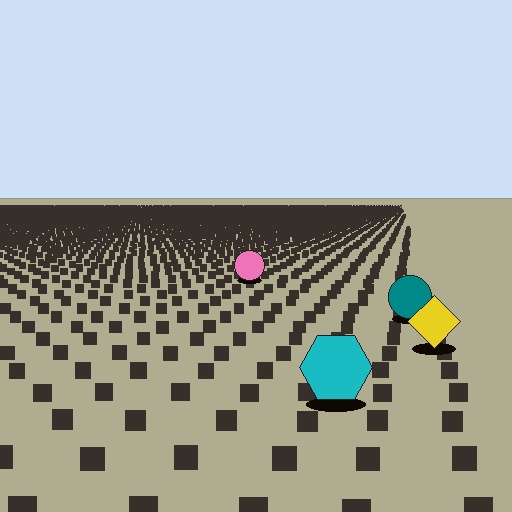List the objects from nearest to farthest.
From nearest to farthest: the cyan hexagon, the yellow diamond, the teal circle, the pink circle.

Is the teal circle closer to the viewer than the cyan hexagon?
No. The cyan hexagon is closer — you can tell from the texture gradient: the ground texture is coarser near it.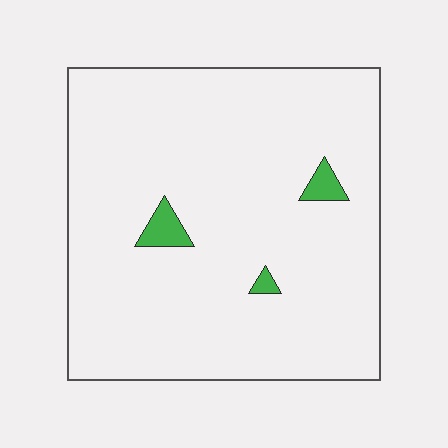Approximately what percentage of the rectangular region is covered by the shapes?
Approximately 5%.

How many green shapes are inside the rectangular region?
3.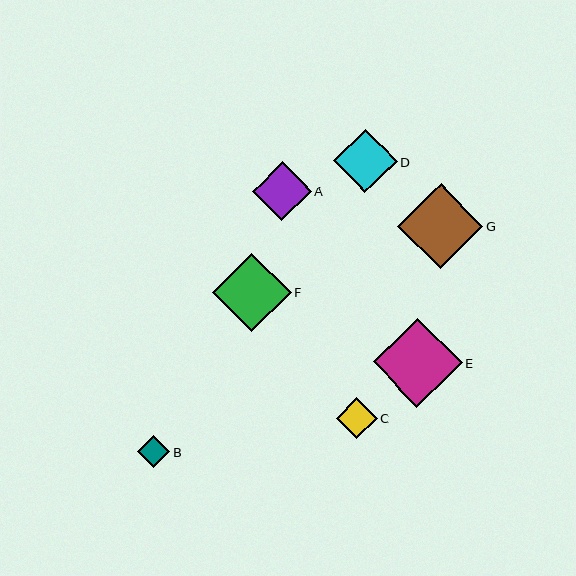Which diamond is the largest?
Diamond E is the largest with a size of approximately 89 pixels.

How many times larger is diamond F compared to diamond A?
Diamond F is approximately 1.3 times the size of diamond A.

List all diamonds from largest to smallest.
From largest to smallest: E, G, F, D, A, C, B.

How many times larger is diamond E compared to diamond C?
Diamond E is approximately 2.2 times the size of diamond C.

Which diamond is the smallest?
Diamond B is the smallest with a size of approximately 32 pixels.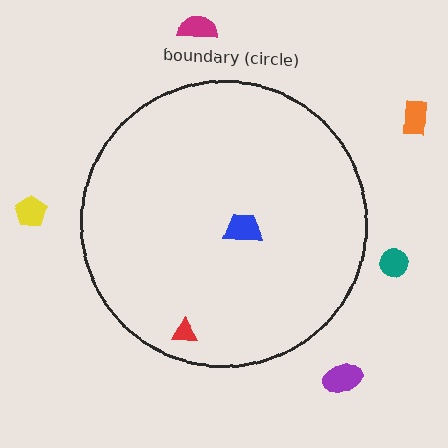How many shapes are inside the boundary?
2 inside, 5 outside.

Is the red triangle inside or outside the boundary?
Inside.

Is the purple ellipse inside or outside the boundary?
Outside.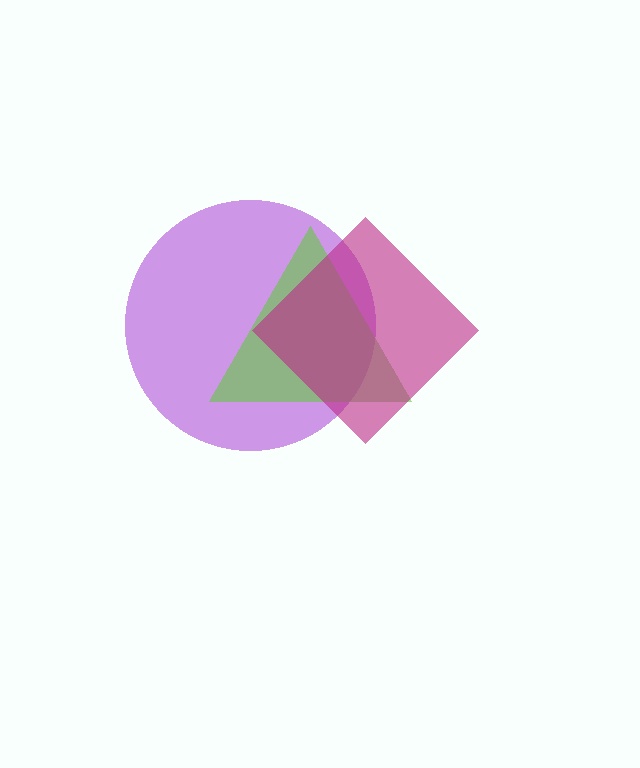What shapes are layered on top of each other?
The layered shapes are: a purple circle, a lime triangle, a magenta diamond.